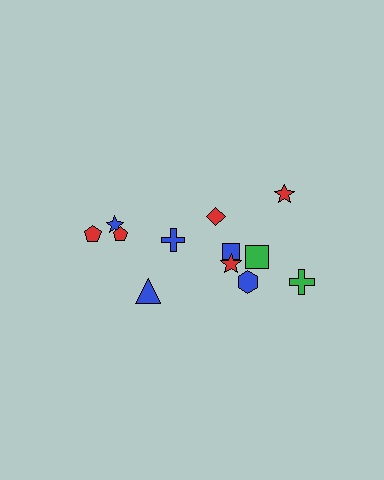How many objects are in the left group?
There are 5 objects.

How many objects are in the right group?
There are 7 objects.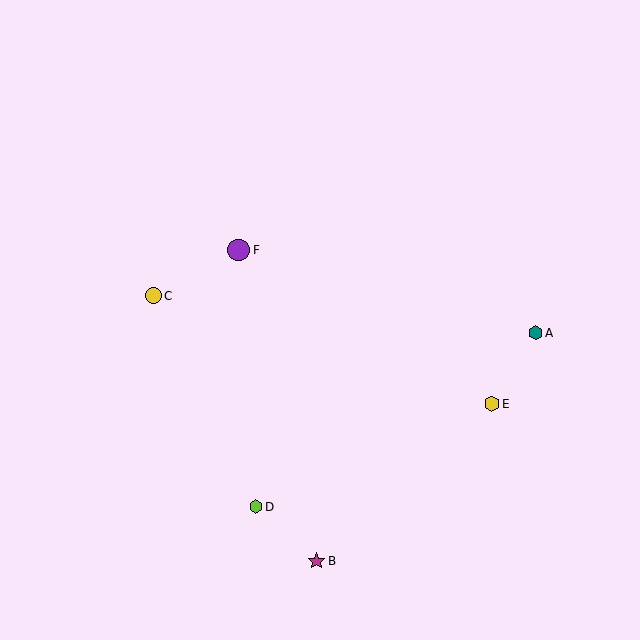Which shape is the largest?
The purple circle (labeled F) is the largest.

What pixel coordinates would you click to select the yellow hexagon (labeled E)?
Click at (492, 404) to select the yellow hexagon E.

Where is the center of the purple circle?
The center of the purple circle is at (239, 250).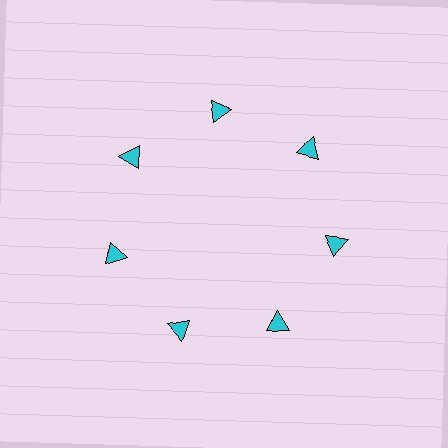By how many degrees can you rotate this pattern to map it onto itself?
The pattern maps onto itself every 51 degrees of rotation.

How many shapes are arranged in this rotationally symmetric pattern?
There are 7 shapes, arranged in 7 groups of 1.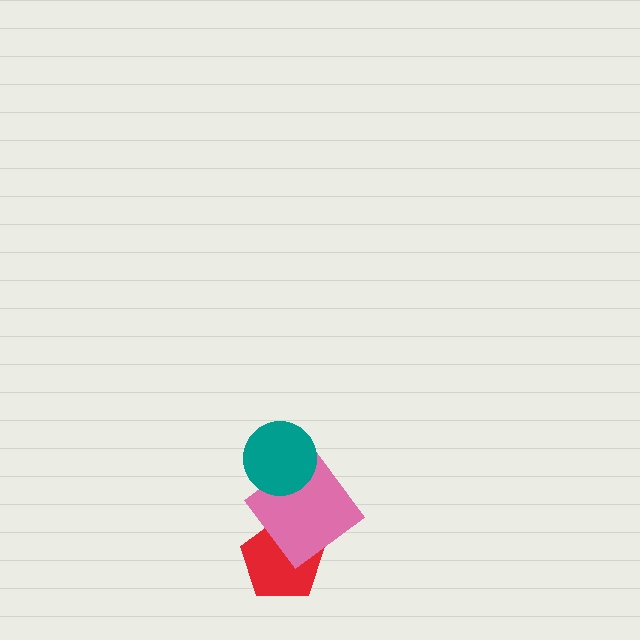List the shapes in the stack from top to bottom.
From top to bottom: the teal circle, the pink diamond, the red pentagon.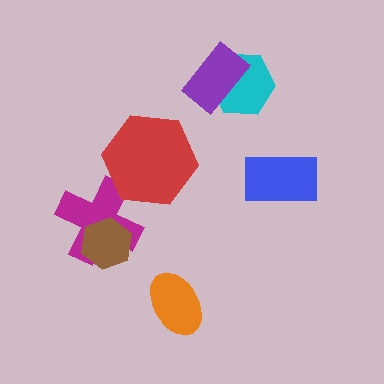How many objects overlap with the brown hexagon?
1 object overlaps with the brown hexagon.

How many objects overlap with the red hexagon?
1 object overlaps with the red hexagon.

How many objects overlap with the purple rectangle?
1 object overlaps with the purple rectangle.